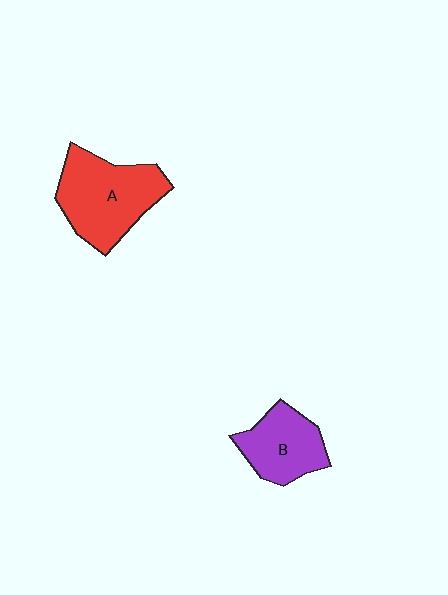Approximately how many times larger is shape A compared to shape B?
Approximately 1.5 times.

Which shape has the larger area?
Shape A (red).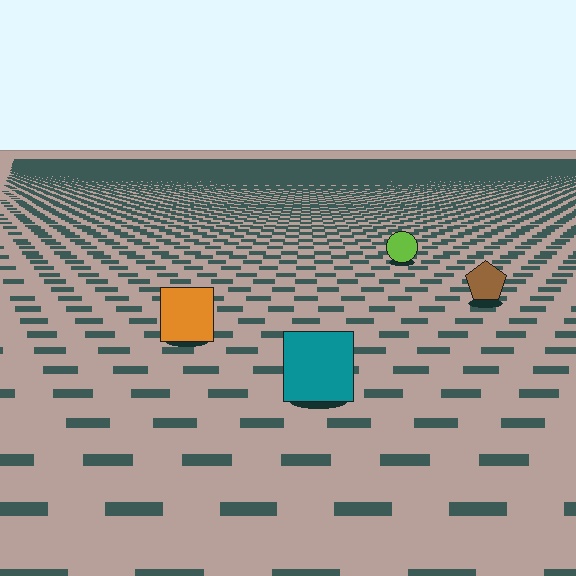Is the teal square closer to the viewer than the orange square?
Yes. The teal square is closer — you can tell from the texture gradient: the ground texture is coarser near it.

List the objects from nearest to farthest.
From nearest to farthest: the teal square, the orange square, the brown pentagon, the lime circle.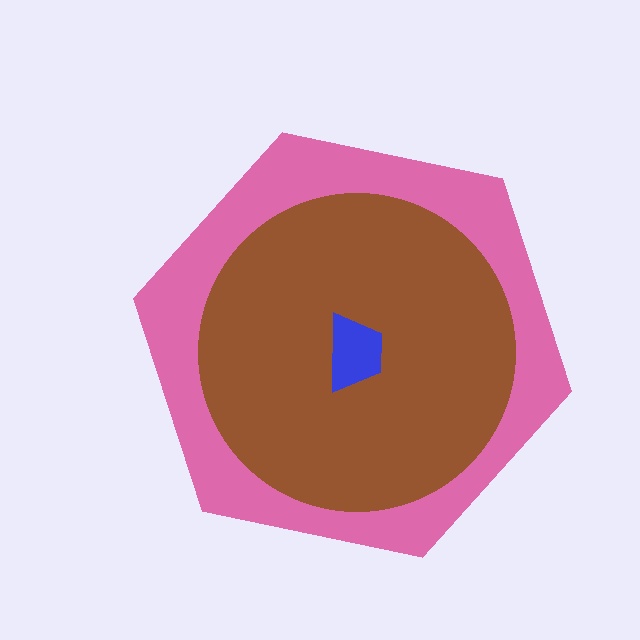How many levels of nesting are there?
3.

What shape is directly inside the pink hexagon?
The brown circle.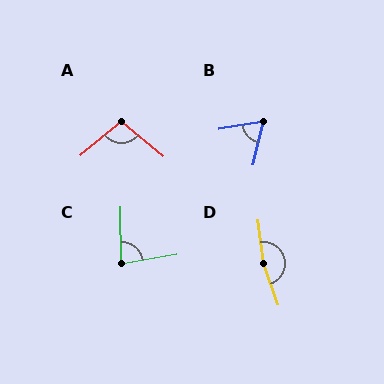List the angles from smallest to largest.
B (67°), C (81°), A (100°), D (168°).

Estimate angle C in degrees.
Approximately 81 degrees.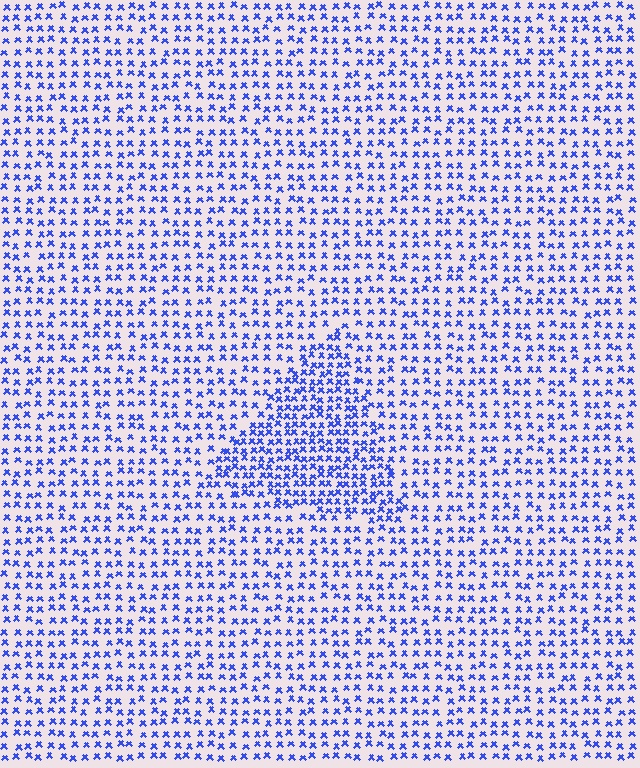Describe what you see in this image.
The image contains small blue elements arranged at two different densities. A triangle-shaped region is visible where the elements are more densely packed than the surrounding area.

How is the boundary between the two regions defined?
The boundary is defined by a change in element density (approximately 1.8x ratio). All elements are the same color, size, and shape.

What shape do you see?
I see a triangle.